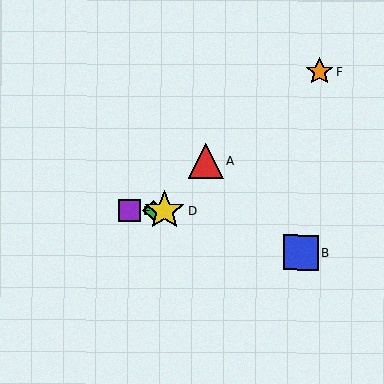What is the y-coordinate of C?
Object C is at y≈210.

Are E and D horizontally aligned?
Yes, both are at y≈210.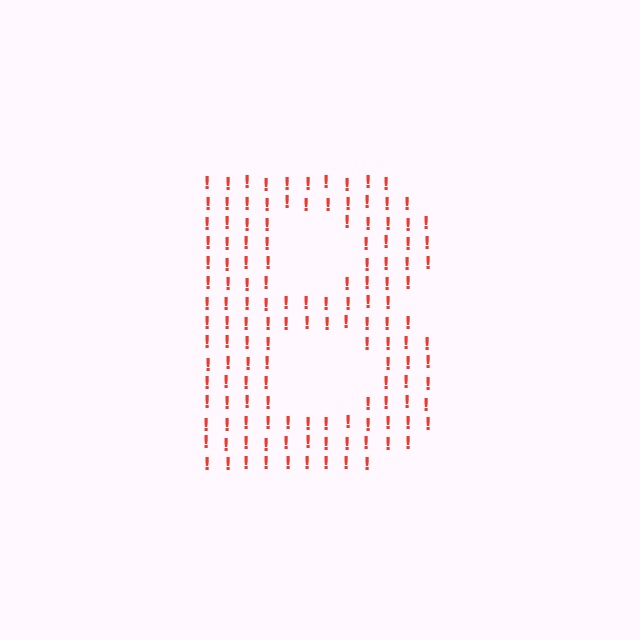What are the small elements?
The small elements are exclamation marks.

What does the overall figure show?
The overall figure shows the letter B.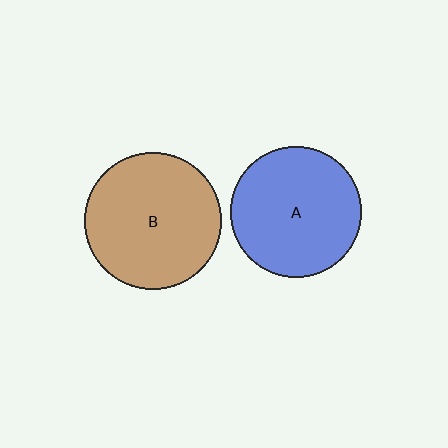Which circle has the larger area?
Circle B (brown).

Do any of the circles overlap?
No, none of the circles overlap.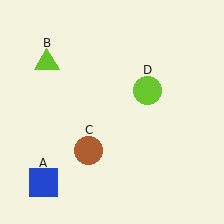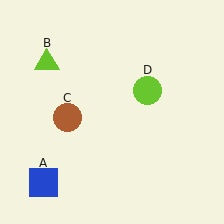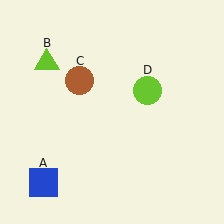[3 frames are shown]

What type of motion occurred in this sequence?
The brown circle (object C) rotated clockwise around the center of the scene.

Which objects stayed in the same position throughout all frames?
Blue square (object A) and lime triangle (object B) and lime circle (object D) remained stationary.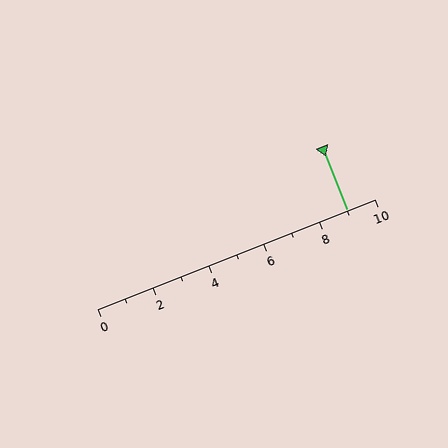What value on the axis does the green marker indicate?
The marker indicates approximately 9.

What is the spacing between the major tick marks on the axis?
The major ticks are spaced 2 apart.